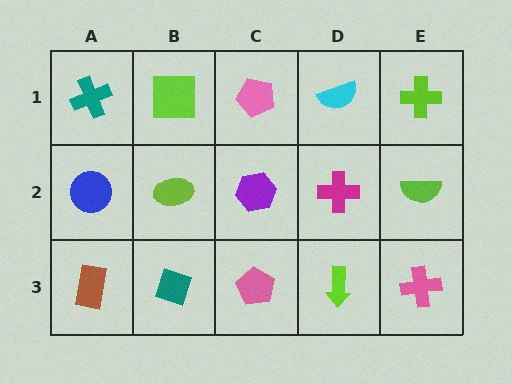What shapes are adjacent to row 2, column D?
A cyan semicircle (row 1, column D), a lime arrow (row 3, column D), a purple hexagon (row 2, column C), a lime semicircle (row 2, column E).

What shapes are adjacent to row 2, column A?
A teal cross (row 1, column A), a brown rectangle (row 3, column A), a lime ellipse (row 2, column B).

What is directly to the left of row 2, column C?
A lime ellipse.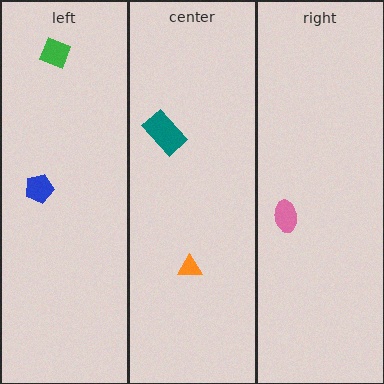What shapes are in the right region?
The pink ellipse.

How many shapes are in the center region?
2.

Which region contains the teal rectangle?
The center region.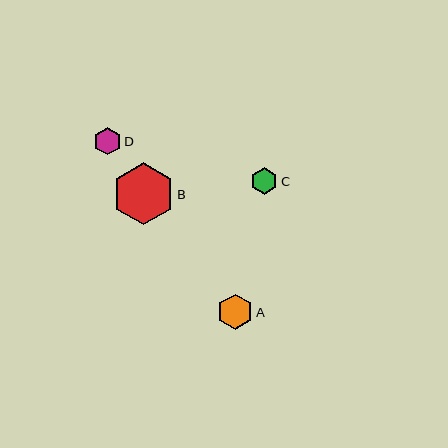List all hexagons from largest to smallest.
From largest to smallest: B, A, D, C.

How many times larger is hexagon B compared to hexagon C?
Hexagon B is approximately 2.3 times the size of hexagon C.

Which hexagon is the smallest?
Hexagon C is the smallest with a size of approximately 26 pixels.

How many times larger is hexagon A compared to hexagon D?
Hexagon A is approximately 1.3 times the size of hexagon D.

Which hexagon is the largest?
Hexagon B is the largest with a size of approximately 62 pixels.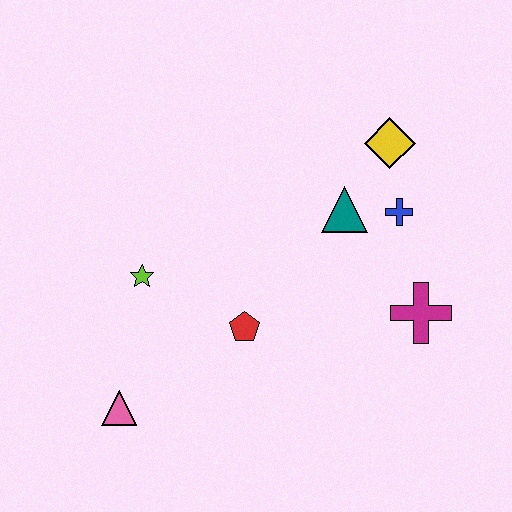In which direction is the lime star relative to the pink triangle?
The lime star is above the pink triangle.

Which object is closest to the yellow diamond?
The blue cross is closest to the yellow diamond.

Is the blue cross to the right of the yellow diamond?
Yes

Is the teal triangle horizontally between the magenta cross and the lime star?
Yes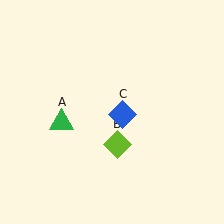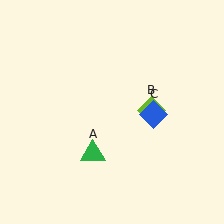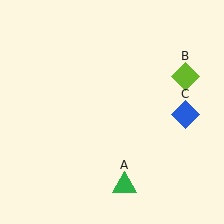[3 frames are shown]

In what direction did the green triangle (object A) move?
The green triangle (object A) moved down and to the right.